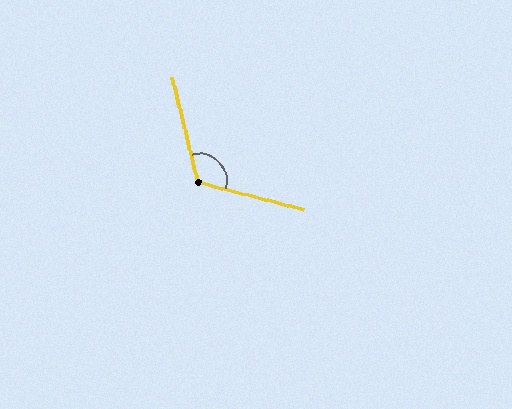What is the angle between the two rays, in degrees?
Approximately 119 degrees.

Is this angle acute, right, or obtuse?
It is obtuse.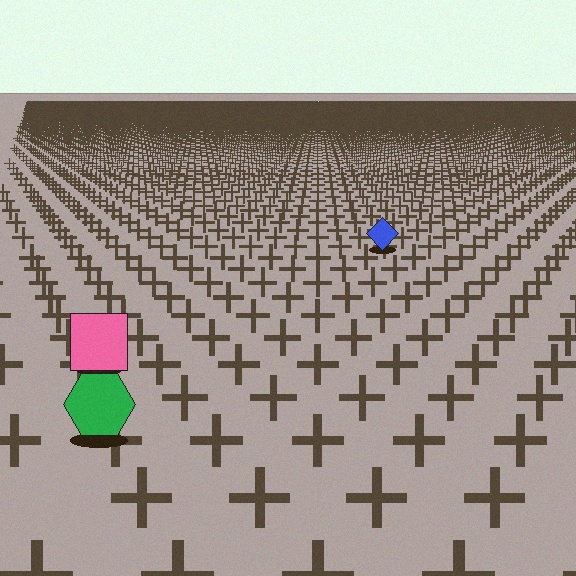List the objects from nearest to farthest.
From nearest to farthest: the green hexagon, the pink square, the blue diamond.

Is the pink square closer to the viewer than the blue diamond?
Yes. The pink square is closer — you can tell from the texture gradient: the ground texture is coarser near it.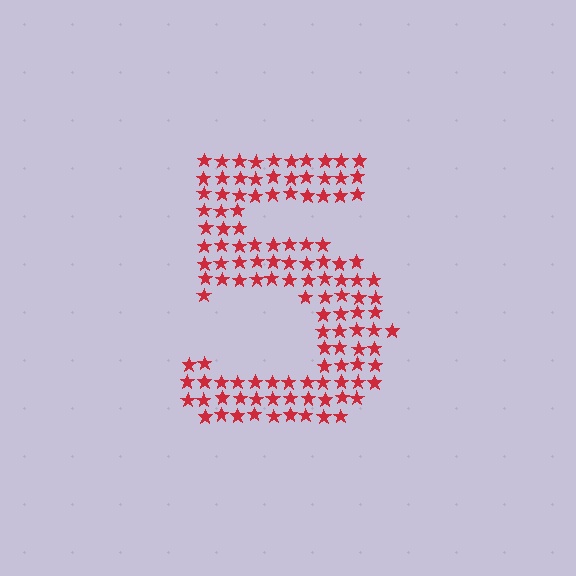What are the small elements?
The small elements are stars.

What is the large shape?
The large shape is the digit 5.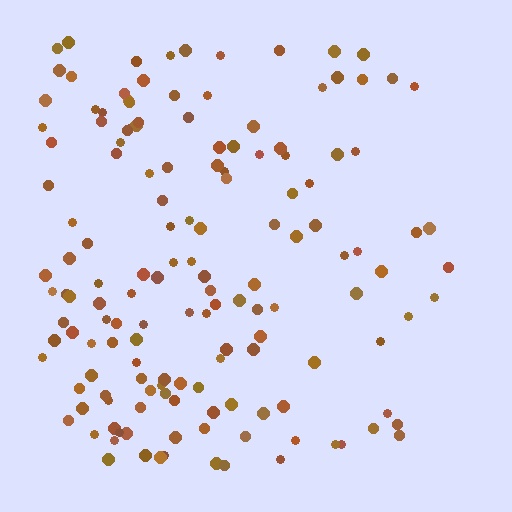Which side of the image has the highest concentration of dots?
The left.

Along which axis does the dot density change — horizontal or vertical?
Horizontal.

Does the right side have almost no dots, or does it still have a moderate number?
Still a moderate number, just noticeably fewer than the left.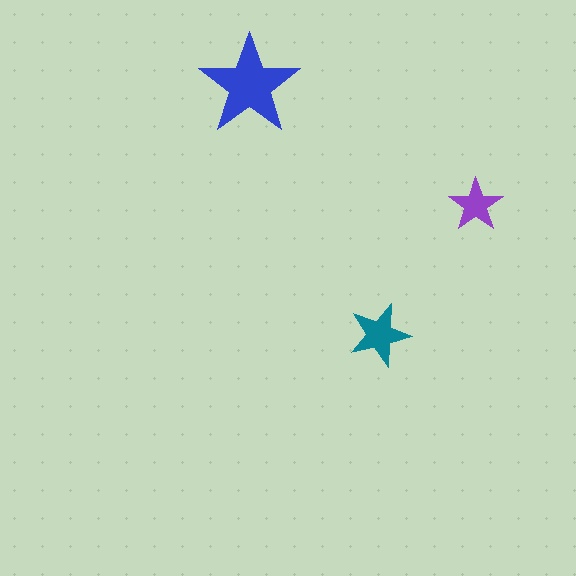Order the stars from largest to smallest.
the blue one, the teal one, the purple one.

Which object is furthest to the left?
The blue star is leftmost.